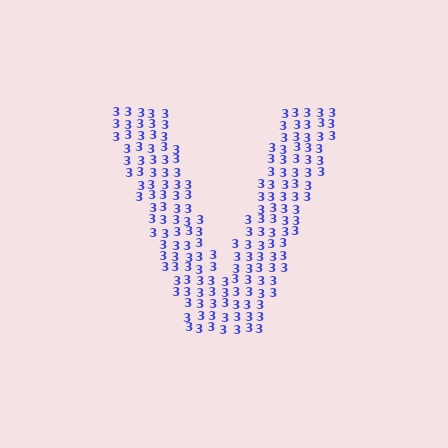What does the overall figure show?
The overall figure shows the letter V.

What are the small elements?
The small elements are digit 3's.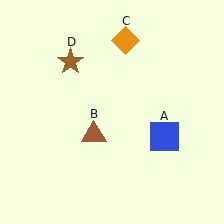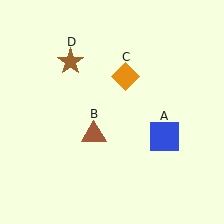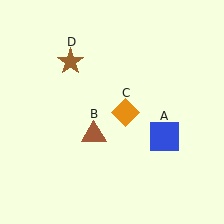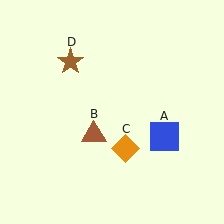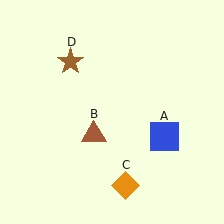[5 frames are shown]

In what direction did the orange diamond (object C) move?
The orange diamond (object C) moved down.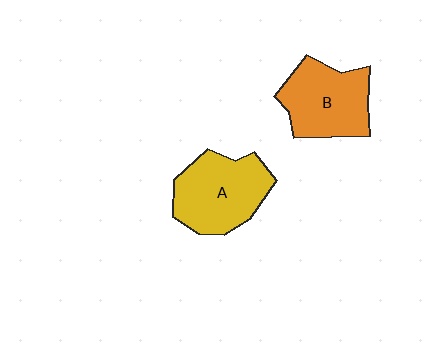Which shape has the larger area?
Shape A (yellow).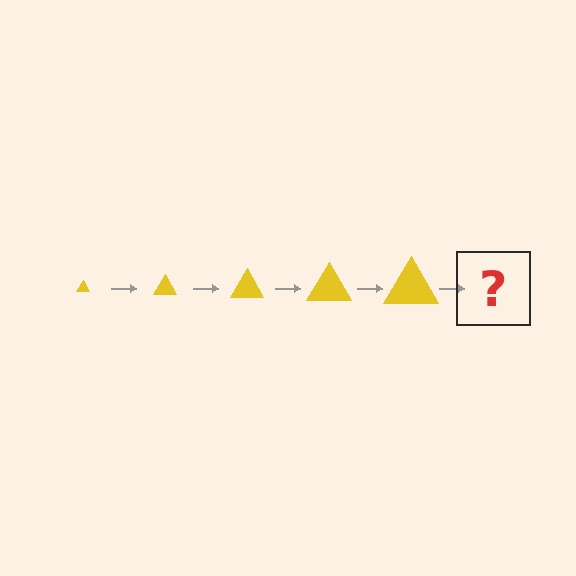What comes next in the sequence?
The next element should be a yellow triangle, larger than the previous one.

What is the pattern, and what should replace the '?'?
The pattern is that the triangle gets progressively larger each step. The '?' should be a yellow triangle, larger than the previous one.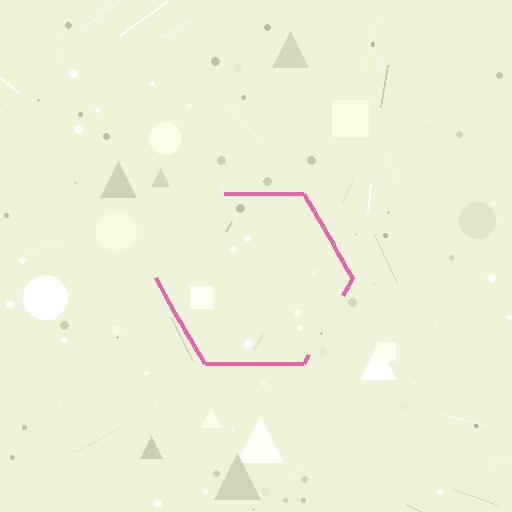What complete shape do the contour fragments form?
The contour fragments form a hexagon.